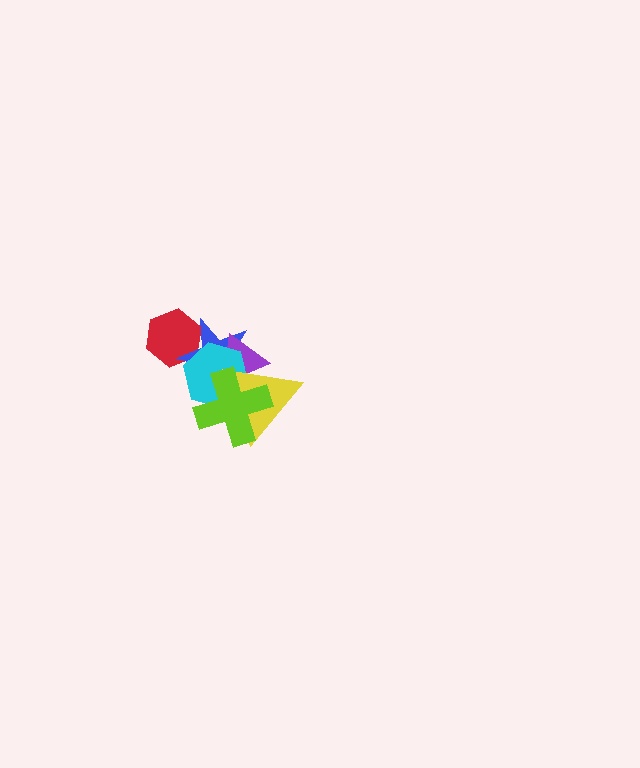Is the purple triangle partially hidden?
Yes, it is partially covered by another shape.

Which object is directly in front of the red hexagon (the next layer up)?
The blue star is directly in front of the red hexagon.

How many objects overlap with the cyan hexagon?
5 objects overlap with the cyan hexagon.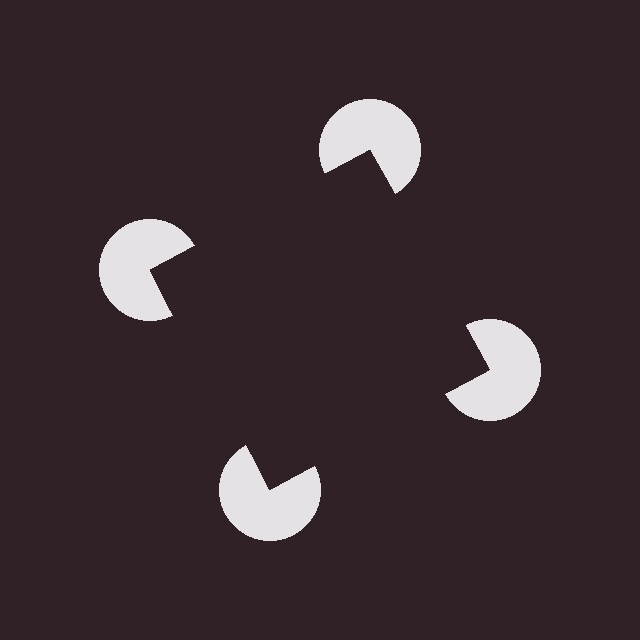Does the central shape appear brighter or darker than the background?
It typically appears slightly darker than the background, even though no actual brightness change is drawn.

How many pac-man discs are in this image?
There are 4 — one at each vertex of the illusory square.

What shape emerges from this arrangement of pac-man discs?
An illusory square — its edges are inferred from the aligned wedge cuts in the pac-man discs, not physically drawn.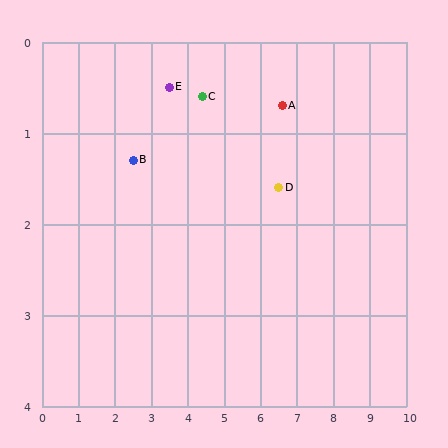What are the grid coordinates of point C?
Point C is at approximately (4.4, 0.6).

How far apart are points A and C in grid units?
Points A and C are about 2.2 grid units apart.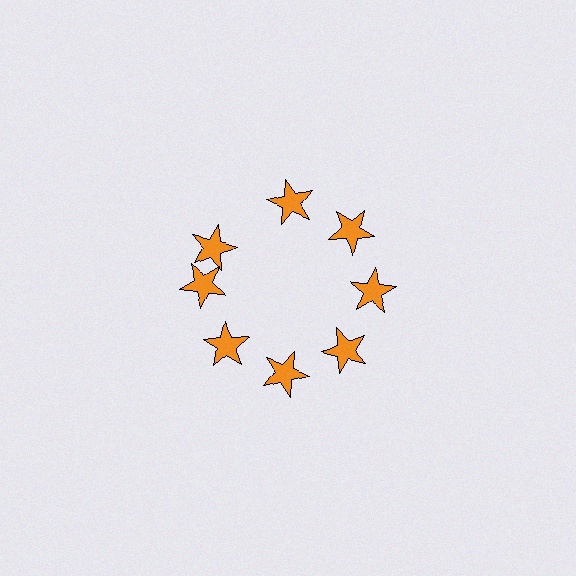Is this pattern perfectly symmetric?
No. The 8 orange stars are arranged in a ring, but one element near the 10 o'clock position is rotated out of alignment along the ring, breaking the 8-fold rotational symmetry.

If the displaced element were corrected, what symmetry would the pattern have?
It would have 8-fold rotational symmetry — the pattern would map onto itself every 45 degrees.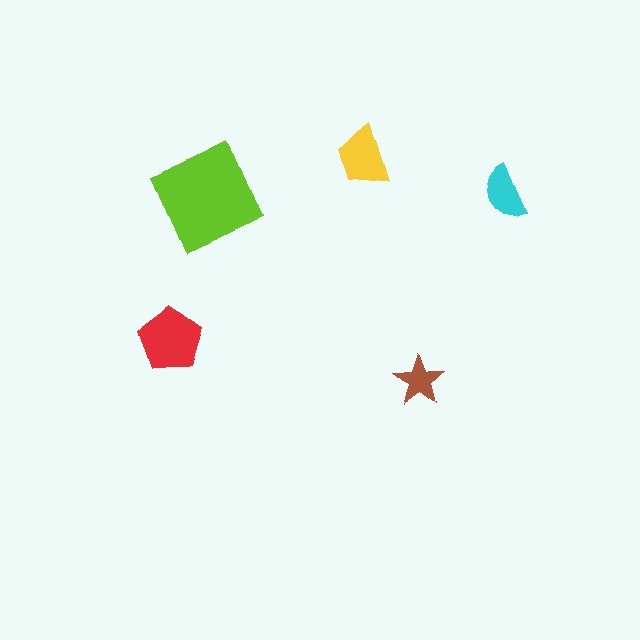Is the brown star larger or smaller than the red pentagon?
Smaller.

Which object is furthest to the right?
The cyan semicircle is rightmost.